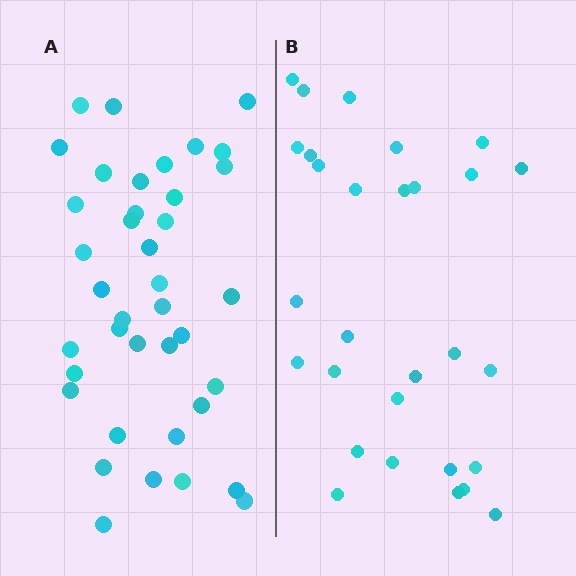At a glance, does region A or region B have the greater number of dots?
Region A (the left region) has more dots.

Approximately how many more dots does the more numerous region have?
Region A has roughly 10 or so more dots than region B.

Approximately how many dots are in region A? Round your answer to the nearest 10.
About 40 dots. (The exact count is 39, which rounds to 40.)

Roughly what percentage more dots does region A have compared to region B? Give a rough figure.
About 35% more.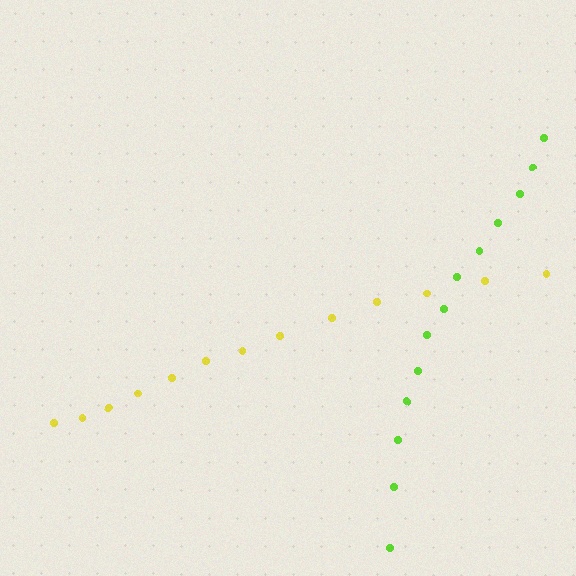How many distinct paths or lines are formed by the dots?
There are 2 distinct paths.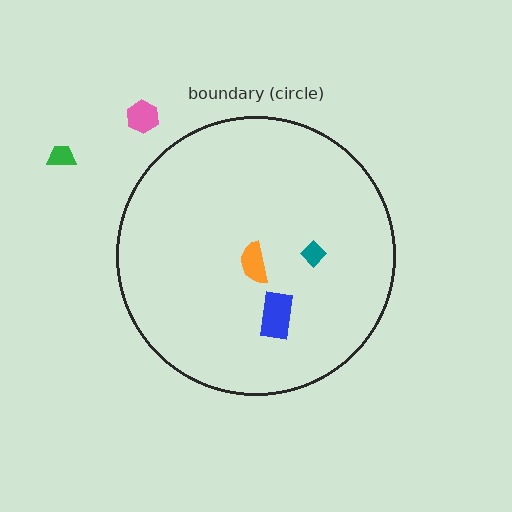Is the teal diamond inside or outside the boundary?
Inside.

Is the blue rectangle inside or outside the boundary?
Inside.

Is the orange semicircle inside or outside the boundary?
Inside.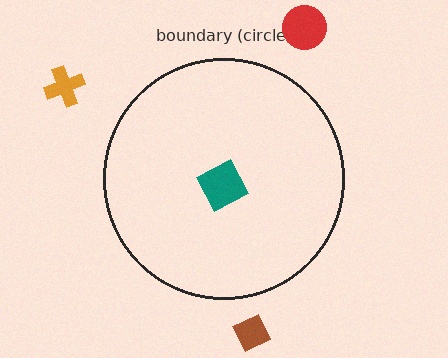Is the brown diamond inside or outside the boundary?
Outside.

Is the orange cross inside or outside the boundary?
Outside.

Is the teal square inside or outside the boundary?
Inside.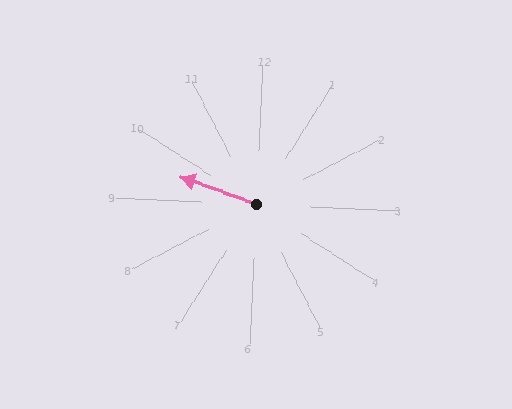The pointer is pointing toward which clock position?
Roughly 10 o'clock.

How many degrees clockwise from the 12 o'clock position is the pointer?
Approximately 288 degrees.